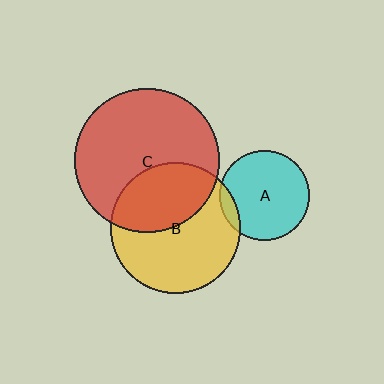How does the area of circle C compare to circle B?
Approximately 1.2 times.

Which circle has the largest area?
Circle C (red).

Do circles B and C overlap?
Yes.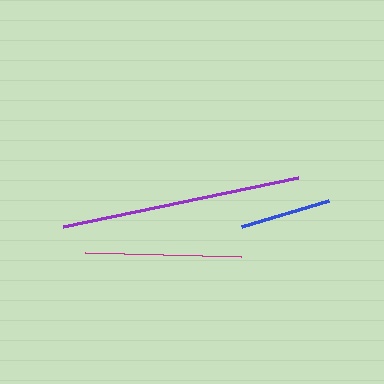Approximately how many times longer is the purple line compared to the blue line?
The purple line is approximately 2.7 times the length of the blue line.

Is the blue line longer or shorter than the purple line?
The purple line is longer than the blue line.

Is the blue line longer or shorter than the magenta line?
The magenta line is longer than the blue line.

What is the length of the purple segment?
The purple segment is approximately 241 pixels long.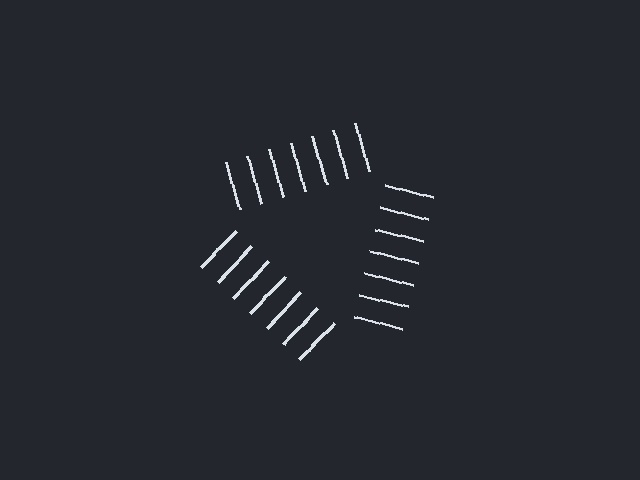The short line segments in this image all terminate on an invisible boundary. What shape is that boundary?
An illusory triangle — the line segments terminate on its edges but no continuous stroke is drawn.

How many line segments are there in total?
21 — 7 along each of the 3 edges.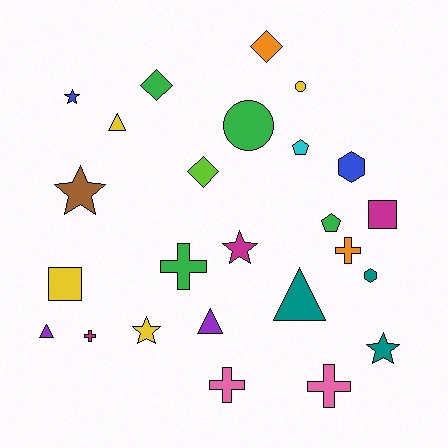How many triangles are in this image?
There are 4 triangles.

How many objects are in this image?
There are 25 objects.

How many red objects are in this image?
There are no red objects.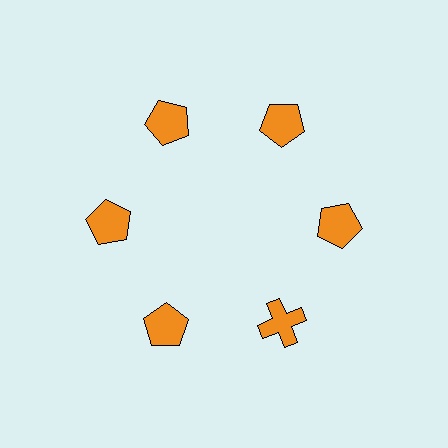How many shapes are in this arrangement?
There are 6 shapes arranged in a ring pattern.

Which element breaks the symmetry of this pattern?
The orange cross at roughly the 5 o'clock position breaks the symmetry. All other shapes are orange pentagons.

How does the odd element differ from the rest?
It has a different shape: cross instead of pentagon.